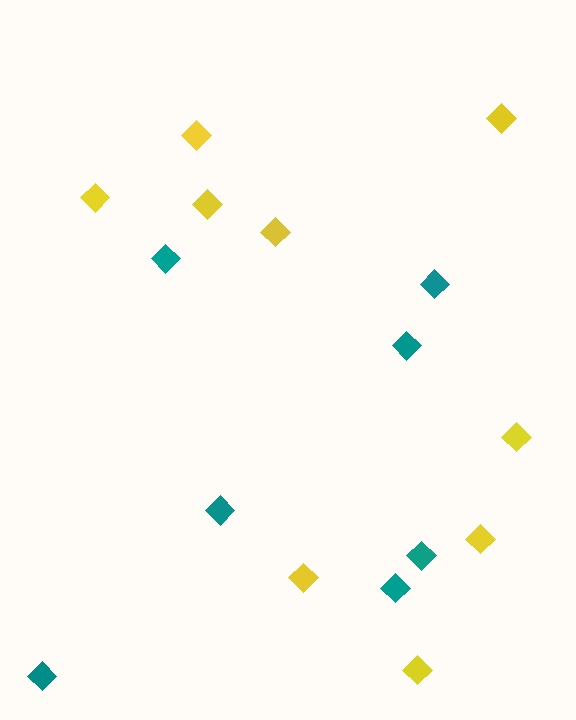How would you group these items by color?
There are 2 groups: one group of teal diamonds (7) and one group of yellow diamonds (9).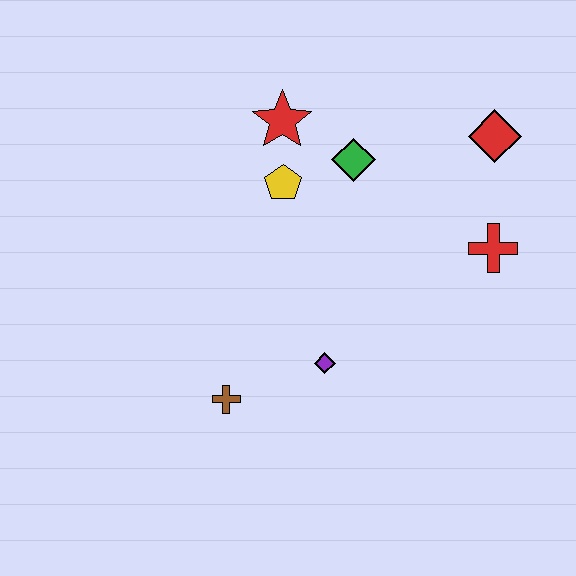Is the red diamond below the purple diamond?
No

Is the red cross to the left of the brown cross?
No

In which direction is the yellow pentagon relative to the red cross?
The yellow pentagon is to the left of the red cross.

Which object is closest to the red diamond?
The red cross is closest to the red diamond.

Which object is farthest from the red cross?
The brown cross is farthest from the red cross.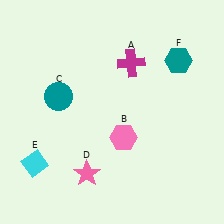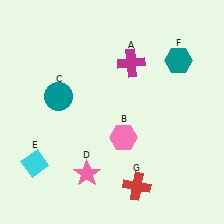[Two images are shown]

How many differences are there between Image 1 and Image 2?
There is 1 difference between the two images.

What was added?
A red cross (G) was added in Image 2.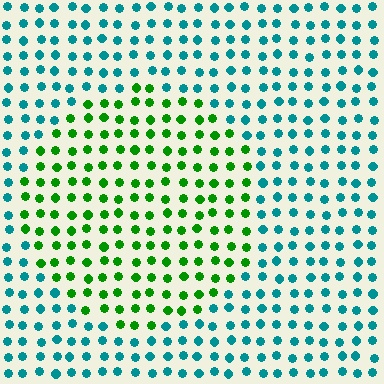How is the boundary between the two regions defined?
The boundary is defined purely by a slight shift in hue (about 62 degrees). Spacing, size, and orientation are identical on both sides.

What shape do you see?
I see a circle.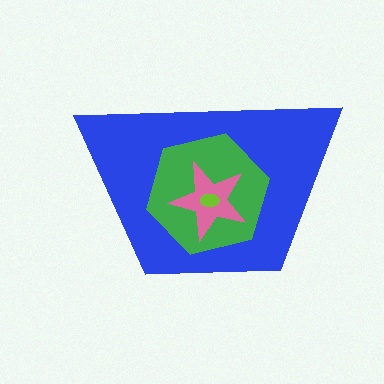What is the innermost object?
The lime ellipse.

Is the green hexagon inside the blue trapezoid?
Yes.